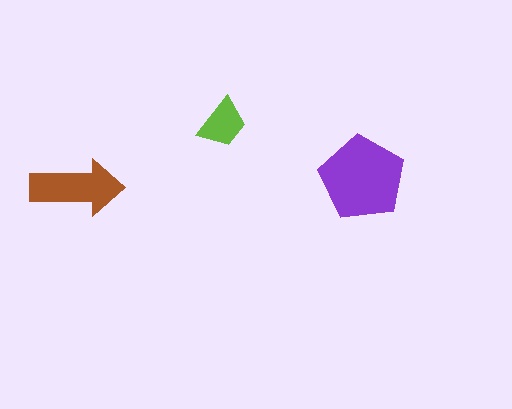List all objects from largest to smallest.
The purple pentagon, the brown arrow, the lime trapezoid.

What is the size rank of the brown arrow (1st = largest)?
2nd.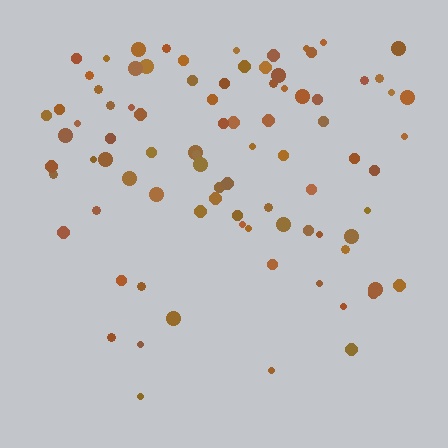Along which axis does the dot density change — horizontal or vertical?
Vertical.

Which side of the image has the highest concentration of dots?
The top.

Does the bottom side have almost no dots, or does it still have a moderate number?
Still a moderate number, just noticeably fewer than the top.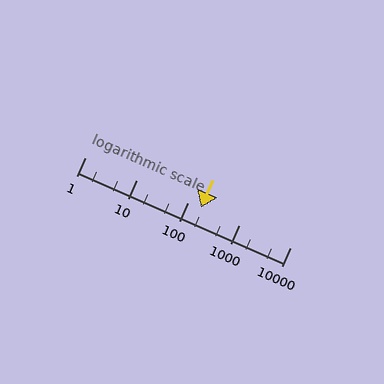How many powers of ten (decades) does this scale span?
The scale spans 4 decades, from 1 to 10000.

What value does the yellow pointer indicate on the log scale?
The pointer indicates approximately 180.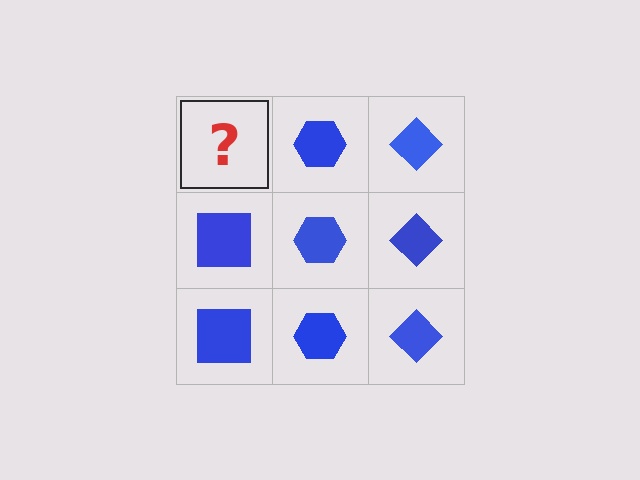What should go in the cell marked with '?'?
The missing cell should contain a blue square.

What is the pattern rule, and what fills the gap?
The rule is that each column has a consistent shape. The gap should be filled with a blue square.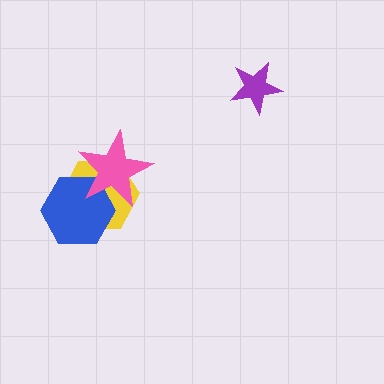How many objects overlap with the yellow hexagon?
2 objects overlap with the yellow hexagon.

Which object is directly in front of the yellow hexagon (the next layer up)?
The blue hexagon is directly in front of the yellow hexagon.